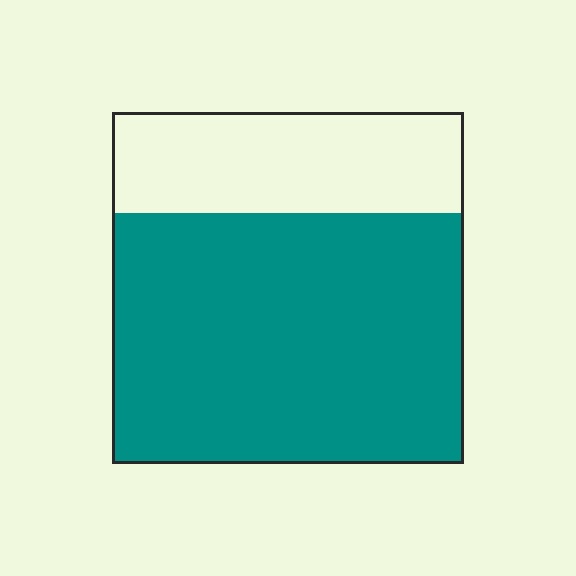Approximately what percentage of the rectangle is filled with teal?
Approximately 70%.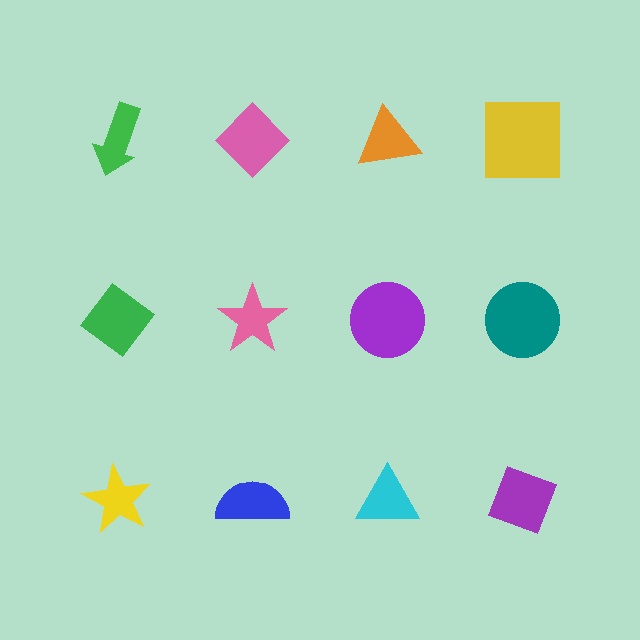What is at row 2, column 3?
A purple circle.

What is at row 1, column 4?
A yellow square.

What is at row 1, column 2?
A pink diamond.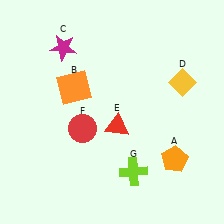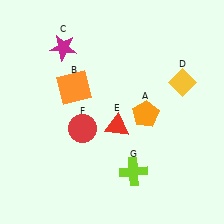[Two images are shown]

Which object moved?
The orange pentagon (A) moved up.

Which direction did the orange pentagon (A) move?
The orange pentagon (A) moved up.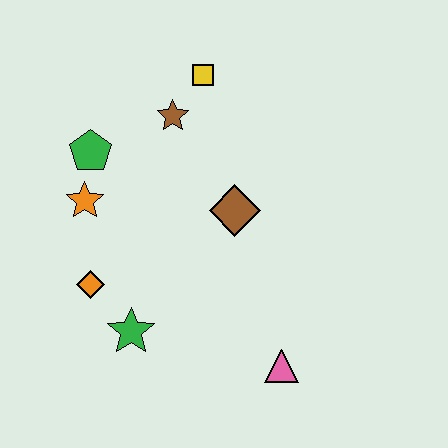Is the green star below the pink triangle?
No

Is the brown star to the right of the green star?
Yes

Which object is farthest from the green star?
The yellow square is farthest from the green star.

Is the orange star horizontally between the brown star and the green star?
No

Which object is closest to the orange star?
The green pentagon is closest to the orange star.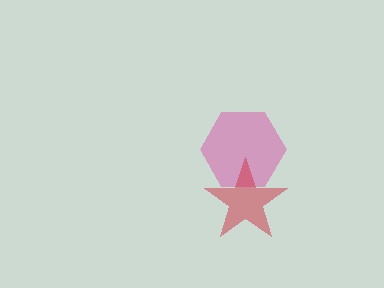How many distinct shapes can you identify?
There are 2 distinct shapes: a magenta hexagon, a red star.